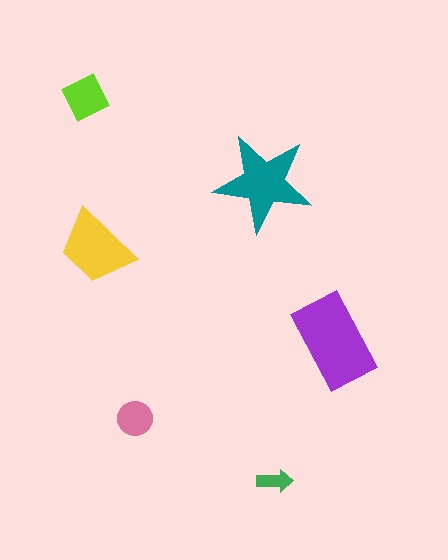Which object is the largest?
The purple rectangle.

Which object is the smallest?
The green arrow.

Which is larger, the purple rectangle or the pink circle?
The purple rectangle.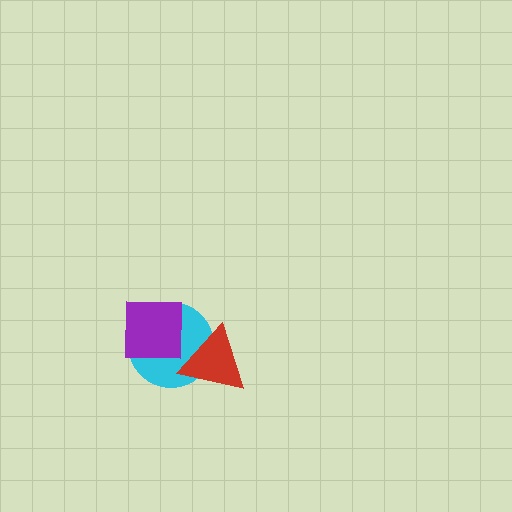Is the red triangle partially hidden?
No, no other shape covers it.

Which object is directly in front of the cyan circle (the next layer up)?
The purple square is directly in front of the cyan circle.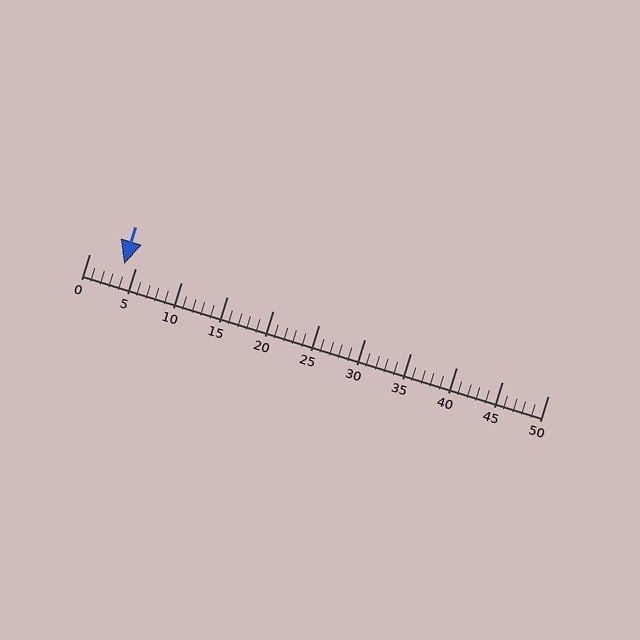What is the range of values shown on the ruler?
The ruler shows values from 0 to 50.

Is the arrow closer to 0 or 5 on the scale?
The arrow is closer to 5.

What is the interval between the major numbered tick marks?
The major tick marks are spaced 5 units apart.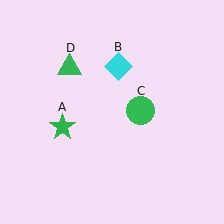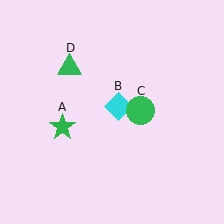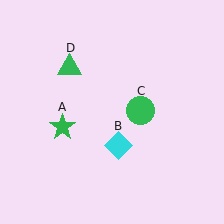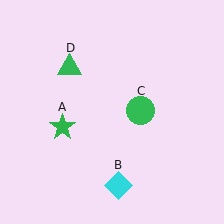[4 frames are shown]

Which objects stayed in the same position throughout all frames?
Green star (object A) and green circle (object C) and green triangle (object D) remained stationary.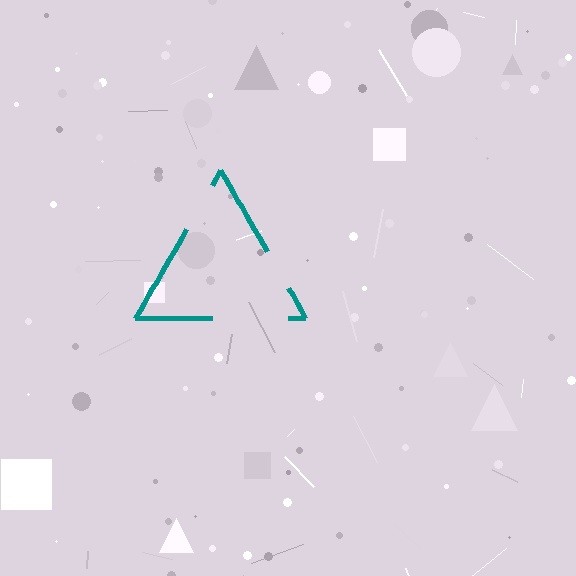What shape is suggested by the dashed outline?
The dashed outline suggests a triangle.